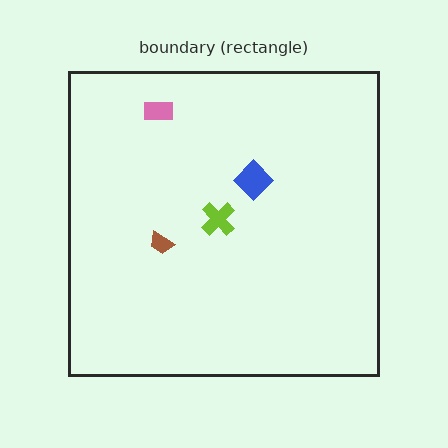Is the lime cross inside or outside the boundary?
Inside.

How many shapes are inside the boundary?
4 inside, 0 outside.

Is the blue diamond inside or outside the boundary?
Inside.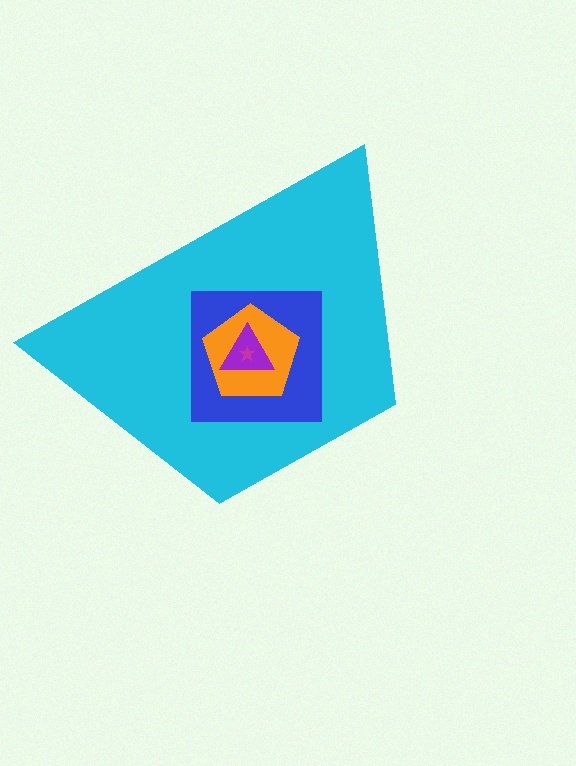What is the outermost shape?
The cyan trapezoid.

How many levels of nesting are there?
5.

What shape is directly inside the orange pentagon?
The purple triangle.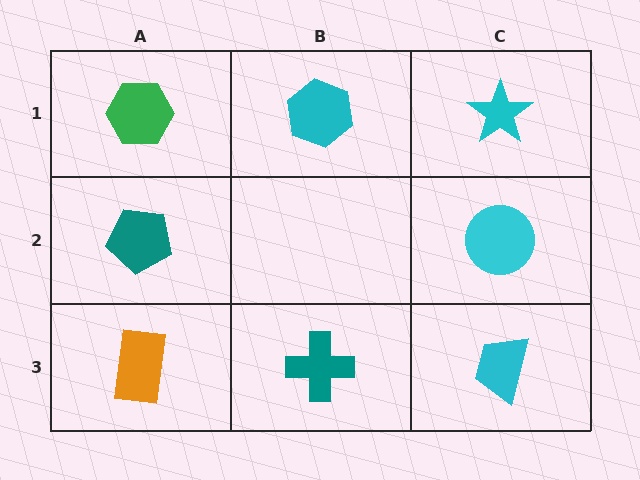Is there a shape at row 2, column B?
No, that cell is empty.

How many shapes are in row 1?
3 shapes.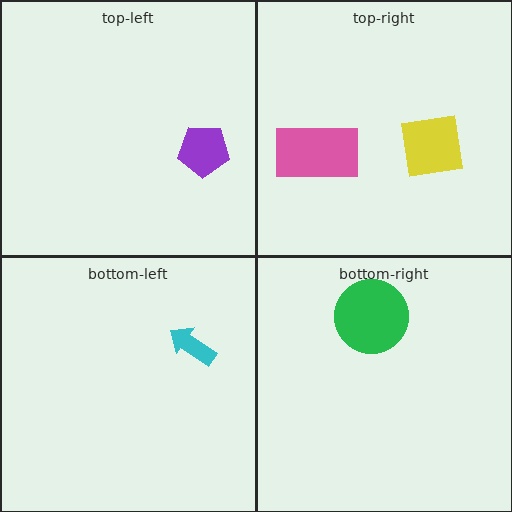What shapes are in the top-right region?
The yellow square, the pink rectangle.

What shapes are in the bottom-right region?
The green circle.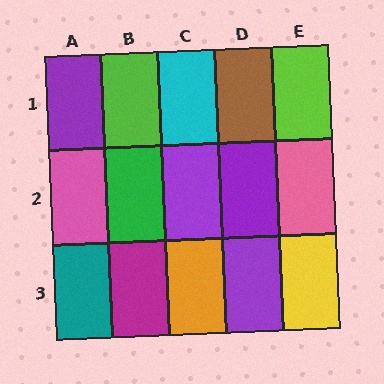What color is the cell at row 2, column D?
Purple.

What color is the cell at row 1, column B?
Lime.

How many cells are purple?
4 cells are purple.